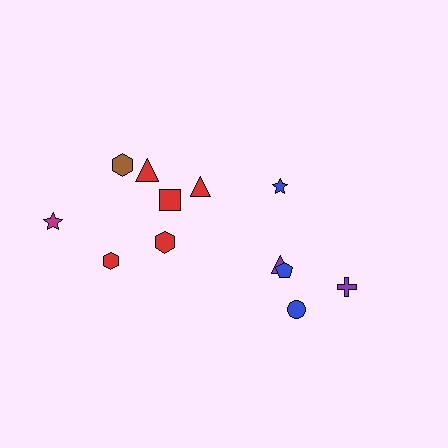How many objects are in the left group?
There are 7 objects.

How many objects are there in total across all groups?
There are 12 objects.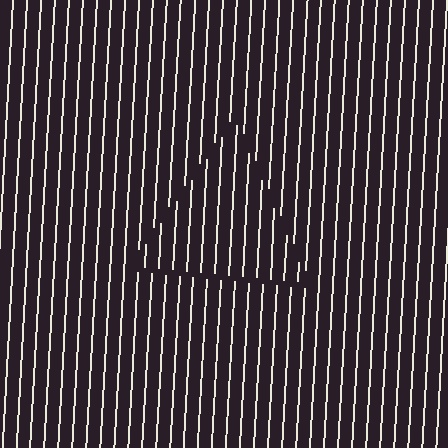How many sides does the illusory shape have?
3 sides — the line-ends trace a triangle.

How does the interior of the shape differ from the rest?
The interior of the shape contains the same grating, shifted by half a period — the contour is defined by the phase discontinuity where line-ends from the inner and outer gratings abut.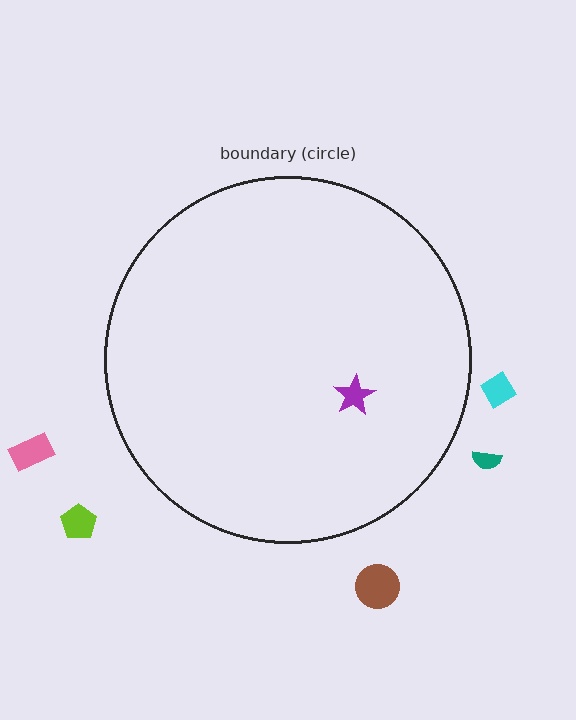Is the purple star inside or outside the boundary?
Inside.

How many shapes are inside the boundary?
1 inside, 5 outside.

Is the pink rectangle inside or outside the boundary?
Outside.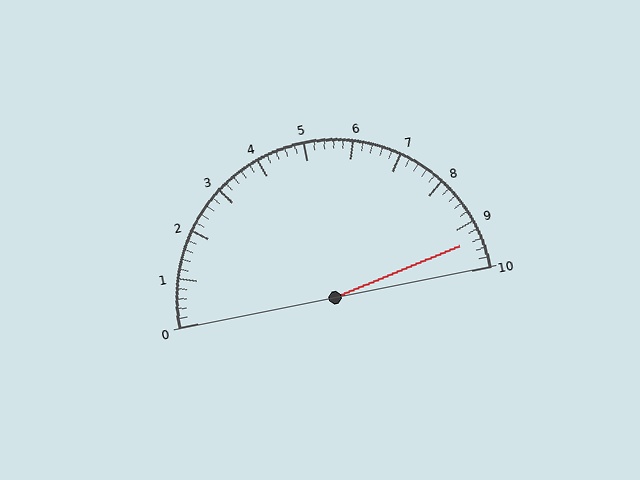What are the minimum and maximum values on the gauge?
The gauge ranges from 0 to 10.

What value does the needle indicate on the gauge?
The needle indicates approximately 9.4.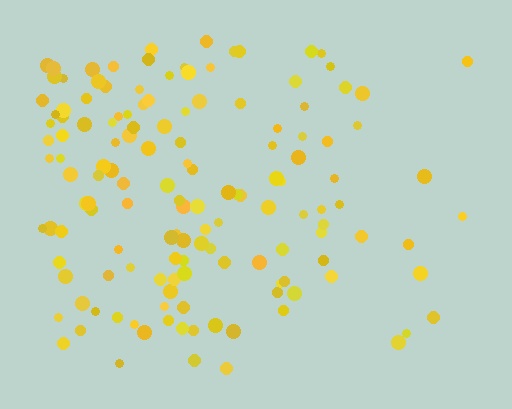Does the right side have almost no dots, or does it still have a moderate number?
Still a moderate number, just noticeably fewer than the left.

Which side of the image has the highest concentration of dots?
The left.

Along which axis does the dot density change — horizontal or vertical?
Horizontal.